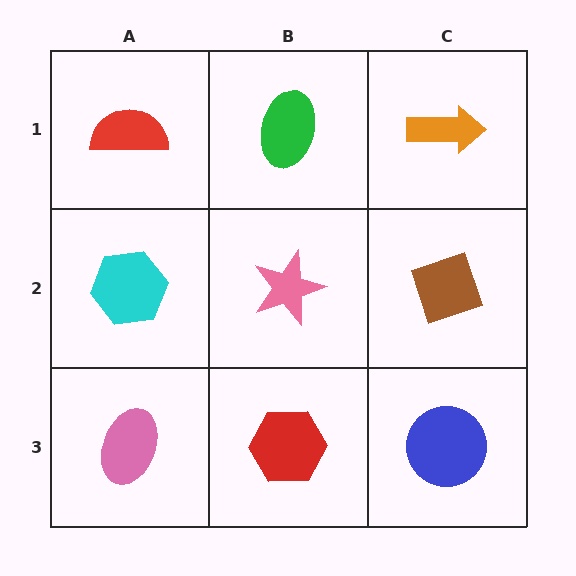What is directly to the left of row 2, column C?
A pink star.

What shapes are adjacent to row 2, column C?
An orange arrow (row 1, column C), a blue circle (row 3, column C), a pink star (row 2, column B).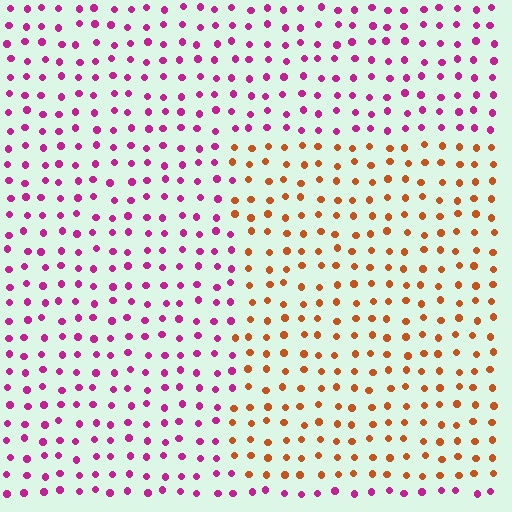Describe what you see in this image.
The image is filled with small magenta elements in a uniform arrangement. A rectangle-shaped region is visible where the elements are tinted to a slightly different hue, forming a subtle color boundary.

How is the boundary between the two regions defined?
The boundary is defined purely by a slight shift in hue (about 62 degrees). Spacing, size, and orientation are identical on both sides.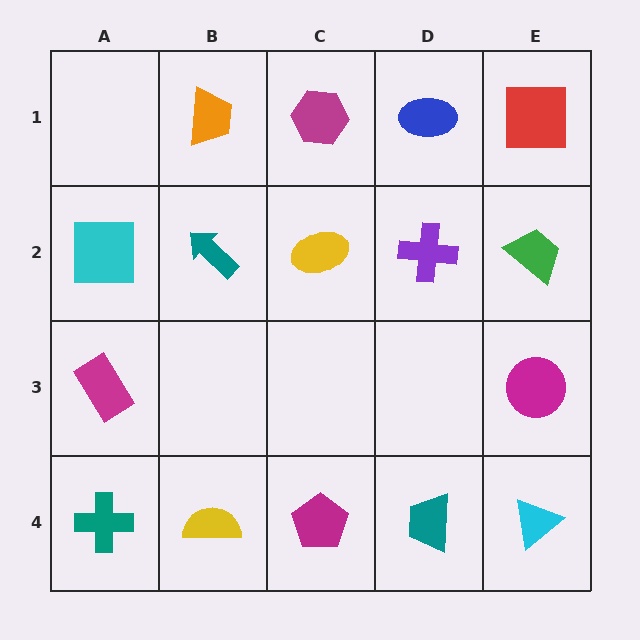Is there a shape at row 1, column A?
No, that cell is empty.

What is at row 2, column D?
A purple cross.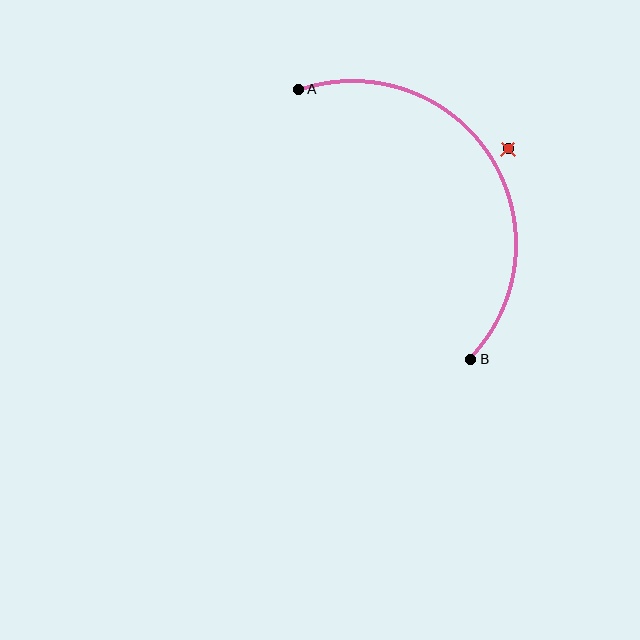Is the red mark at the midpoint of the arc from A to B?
No — the red mark does not lie on the arc at all. It sits slightly outside the curve.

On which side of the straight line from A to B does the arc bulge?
The arc bulges to the right of the straight line connecting A and B.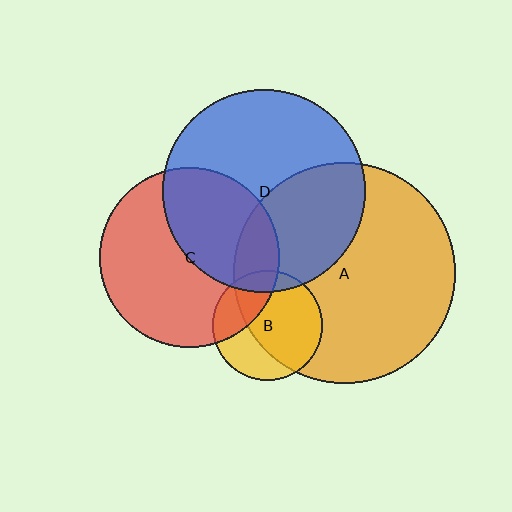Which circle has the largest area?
Circle A (orange).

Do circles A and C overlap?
Yes.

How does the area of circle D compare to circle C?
Approximately 1.3 times.